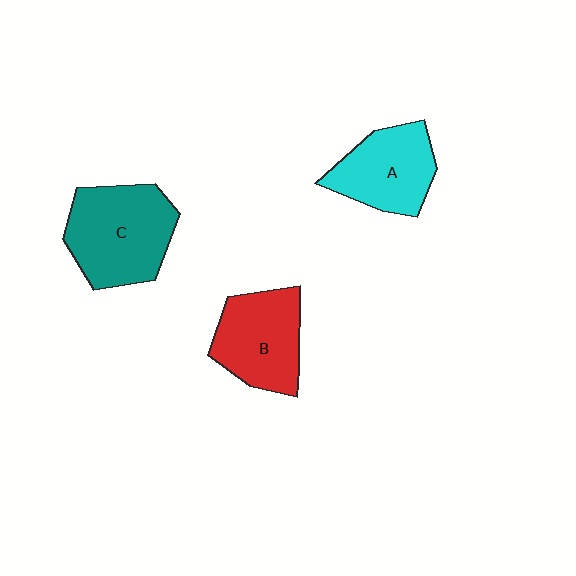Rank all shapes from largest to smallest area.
From largest to smallest: C (teal), B (red), A (cyan).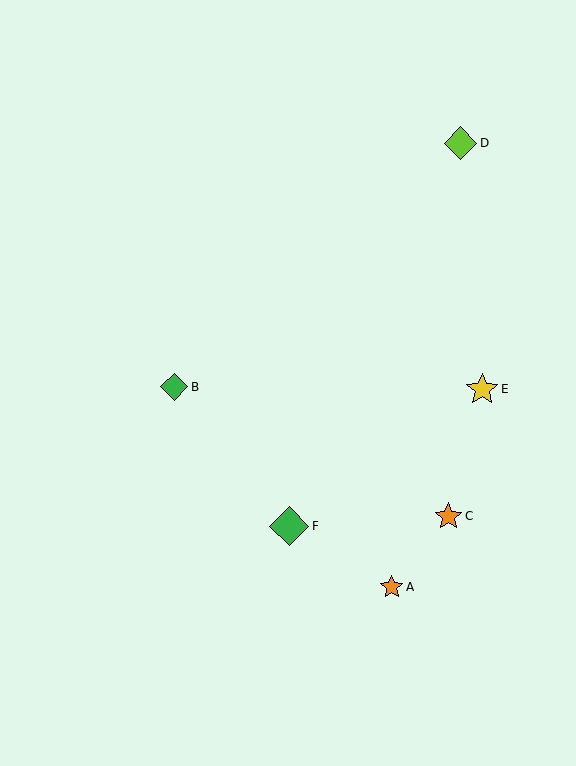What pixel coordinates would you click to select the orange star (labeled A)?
Click at (392, 587) to select the orange star A.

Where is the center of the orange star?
The center of the orange star is at (392, 587).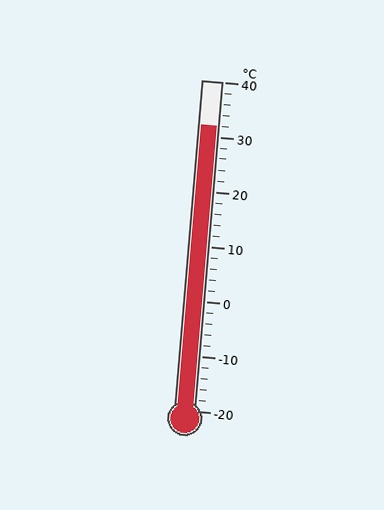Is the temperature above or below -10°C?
The temperature is above -10°C.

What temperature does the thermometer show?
The thermometer shows approximately 32°C.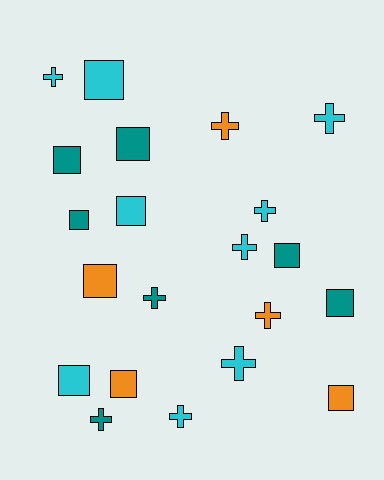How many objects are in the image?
There are 21 objects.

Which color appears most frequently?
Cyan, with 9 objects.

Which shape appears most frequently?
Square, with 11 objects.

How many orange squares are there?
There are 3 orange squares.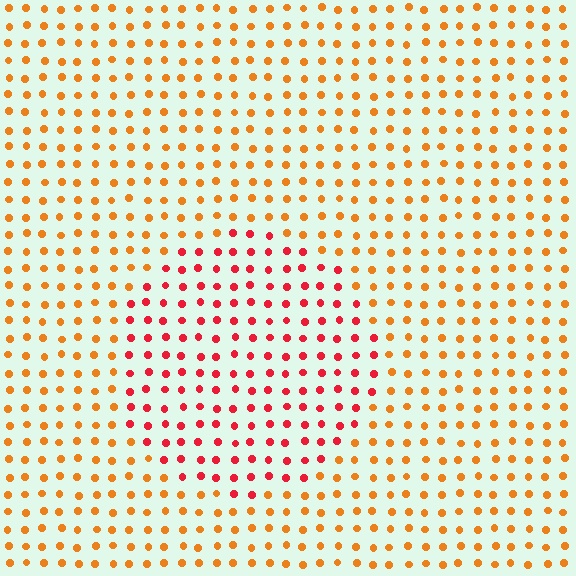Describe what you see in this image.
The image is filled with small orange elements in a uniform arrangement. A circle-shaped region is visible where the elements are tinted to a slightly different hue, forming a subtle color boundary.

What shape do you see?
I see a circle.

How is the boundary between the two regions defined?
The boundary is defined purely by a slight shift in hue (about 37 degrees). Spacing, size, and orientation are identical on both sides.